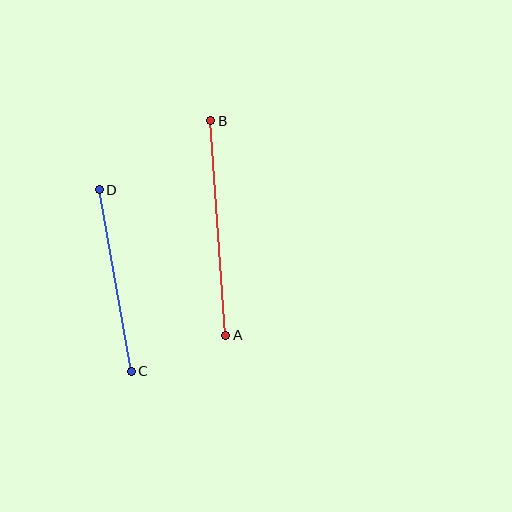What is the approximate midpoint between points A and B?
The midpoint is at approximately (218, 228) pixels.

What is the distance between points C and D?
The distance is approximately 184 pixels.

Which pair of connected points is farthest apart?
Points A and B are farthest apart.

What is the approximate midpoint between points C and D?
The midpoint is at approximately (115, 281) pixels.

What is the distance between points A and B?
The distance is approximately 215 pixels.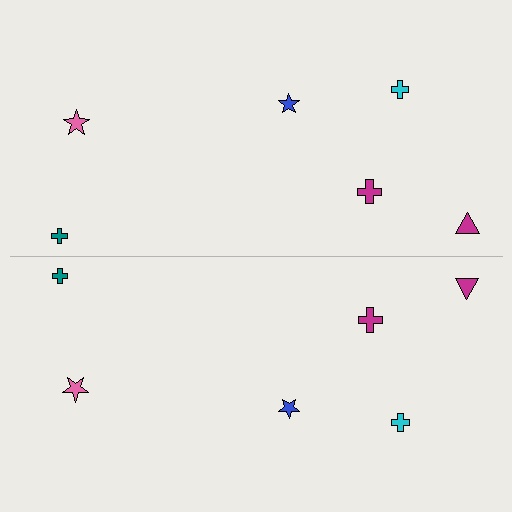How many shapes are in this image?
There are 12 shapes in this image.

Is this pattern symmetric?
Yes, this pattern has bilateral (reflection) symmetry.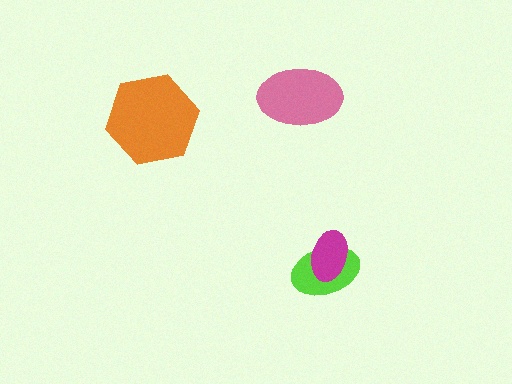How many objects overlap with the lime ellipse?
1 object overlaps with the lime ellipse.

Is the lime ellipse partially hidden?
Yes, it is partially covered by another shape.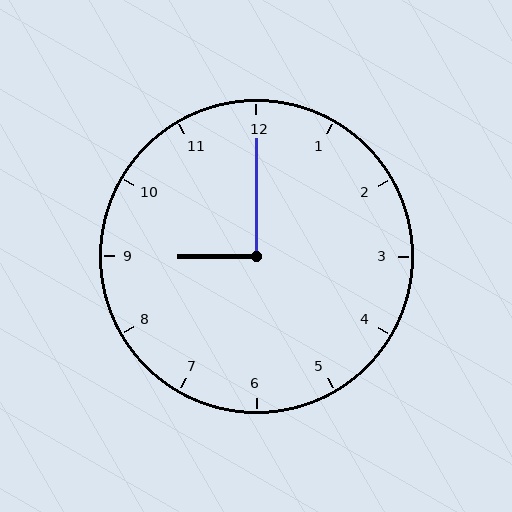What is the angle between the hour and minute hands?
Approximately 90 degrees.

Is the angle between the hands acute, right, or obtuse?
It is right.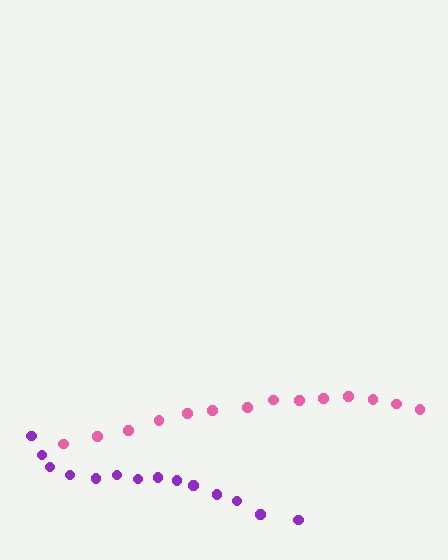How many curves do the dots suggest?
There are 2 distinct paths.